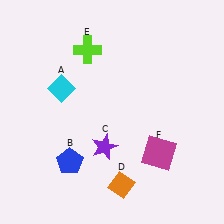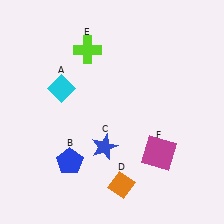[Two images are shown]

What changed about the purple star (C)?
In Image 1, C is purple. In Image 2, it changed to blue.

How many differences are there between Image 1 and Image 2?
There is 1 difference between the two images.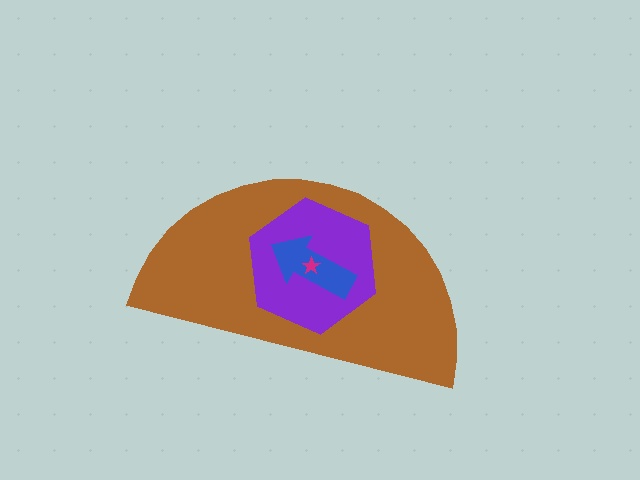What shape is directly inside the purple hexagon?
The blue arrow.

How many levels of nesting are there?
4.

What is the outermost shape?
The brown semicircle.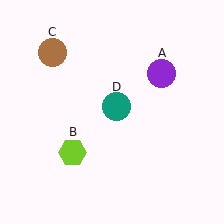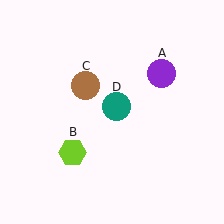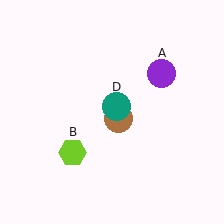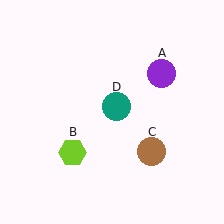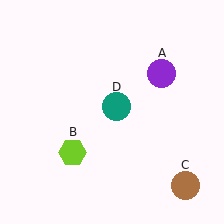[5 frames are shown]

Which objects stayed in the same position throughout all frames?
Purple circle (object A) and lime hexagon (object B) and teal circle (object D) remained stationary.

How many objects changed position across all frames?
1 object changed position: brown circle (object C).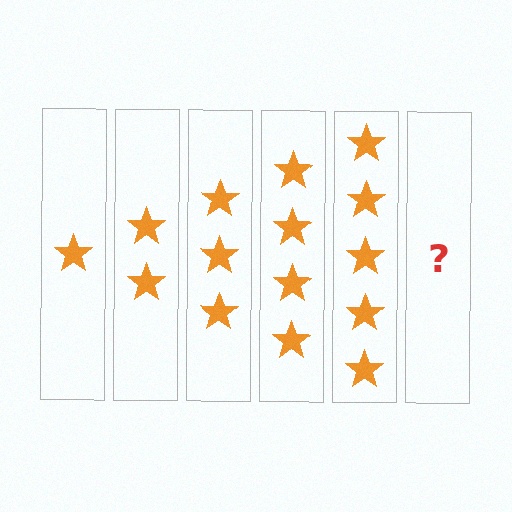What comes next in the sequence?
The next element should be 6 stars.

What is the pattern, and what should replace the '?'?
The pattern is that each step adds one more star. The '?' should be 6 stars.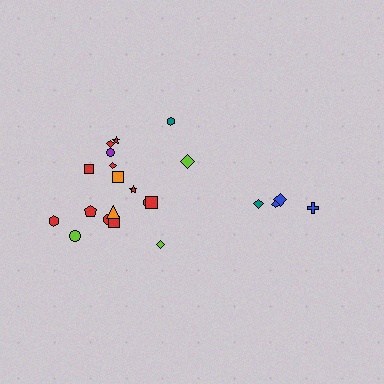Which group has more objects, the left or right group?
The left group.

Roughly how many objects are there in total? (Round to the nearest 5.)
Roughly 20 objects in total.